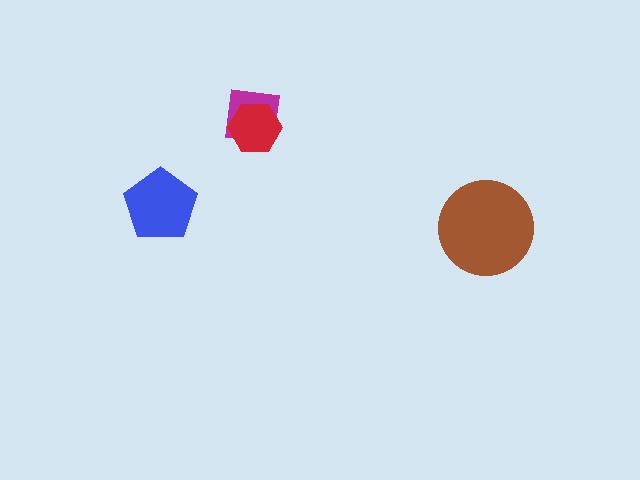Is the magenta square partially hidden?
Yes, it is partially covered by another shape.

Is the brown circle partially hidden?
No, no other shape covers it.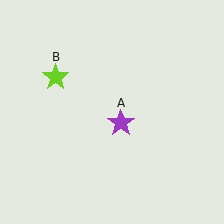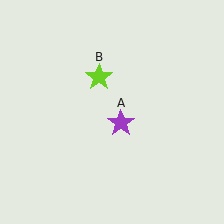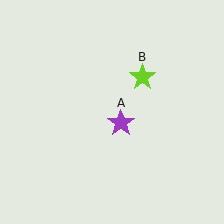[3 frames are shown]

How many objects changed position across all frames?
1 object changed position: lime star (object B).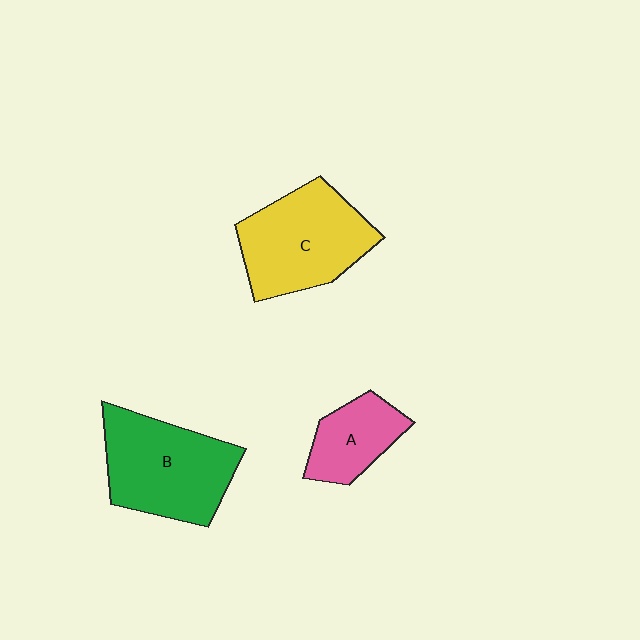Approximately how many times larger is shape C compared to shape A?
Approximately 1.8 times.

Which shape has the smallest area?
Shape A (pink).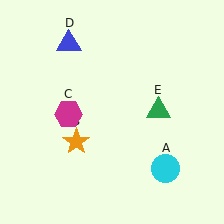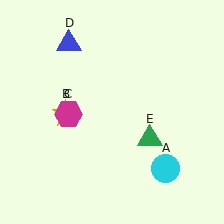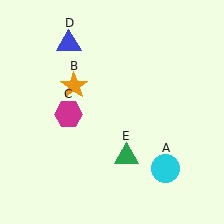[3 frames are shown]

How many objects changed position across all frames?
2 objects changed position: orange star (object B), green triangle (object E).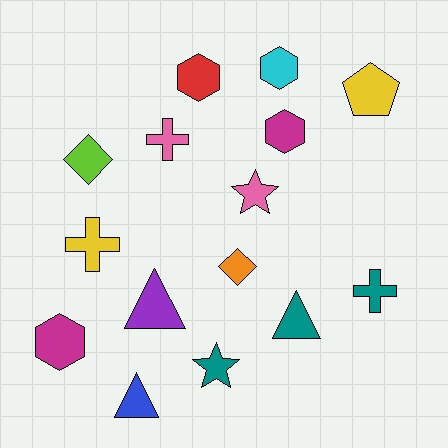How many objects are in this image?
There are 15 objects.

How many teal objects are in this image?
There are 3 teal objects.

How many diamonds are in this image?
There are 2 diamonds.